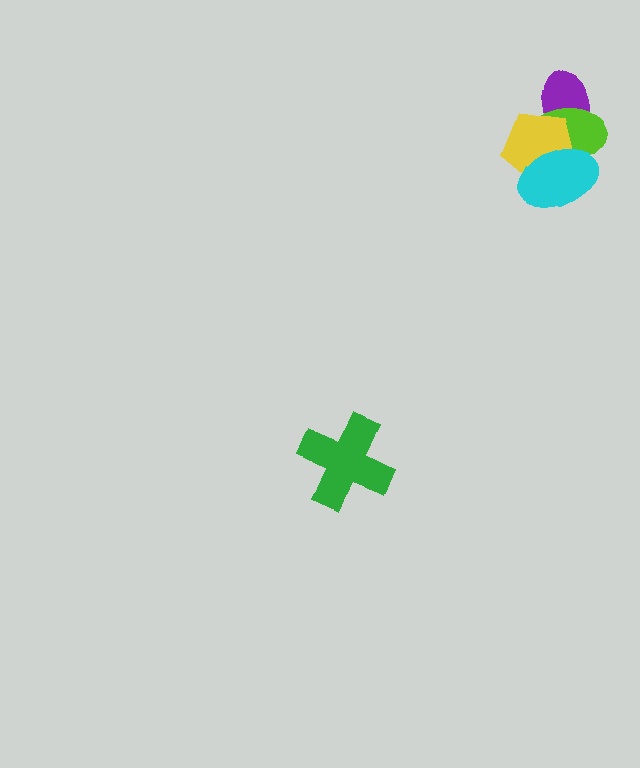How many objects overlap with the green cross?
0 objects overlap with the green cross.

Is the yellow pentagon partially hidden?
Yes, it is partially covered by another shape.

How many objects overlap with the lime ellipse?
3 objects overlap with the lime ellipse.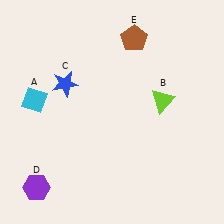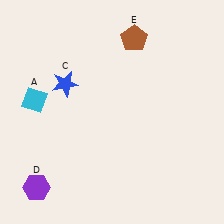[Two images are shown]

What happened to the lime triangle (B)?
The lime triangle (B) was removed in Image 2. It was in the top-right area of Image 1.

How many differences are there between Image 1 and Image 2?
There is 1 difference between the two images.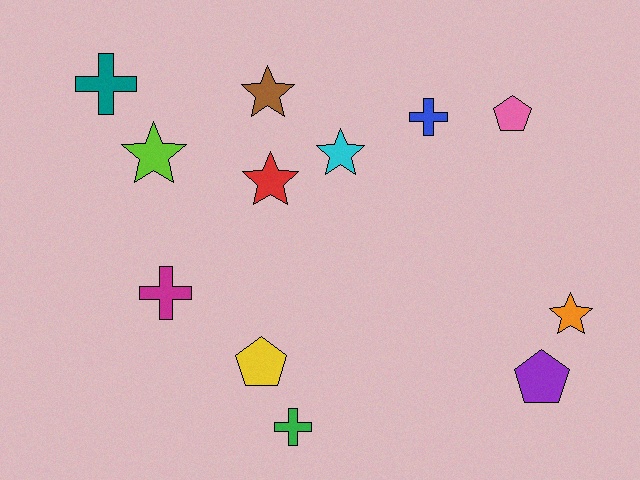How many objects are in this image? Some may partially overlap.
There are 12 objects.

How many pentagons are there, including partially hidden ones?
There are 3 pentagons.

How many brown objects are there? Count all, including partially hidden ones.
There is 1 brown object.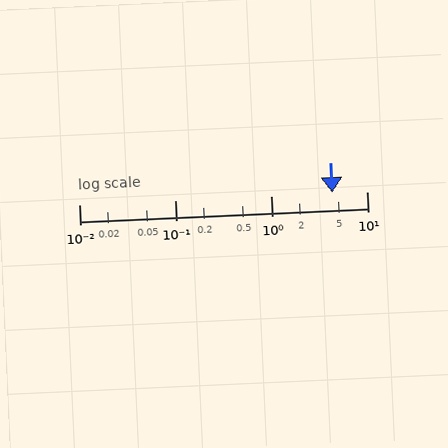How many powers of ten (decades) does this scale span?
The scale spans 3 decades, from 0.01 to 10.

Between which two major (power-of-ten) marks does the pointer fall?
The pointer is between 1 and 10.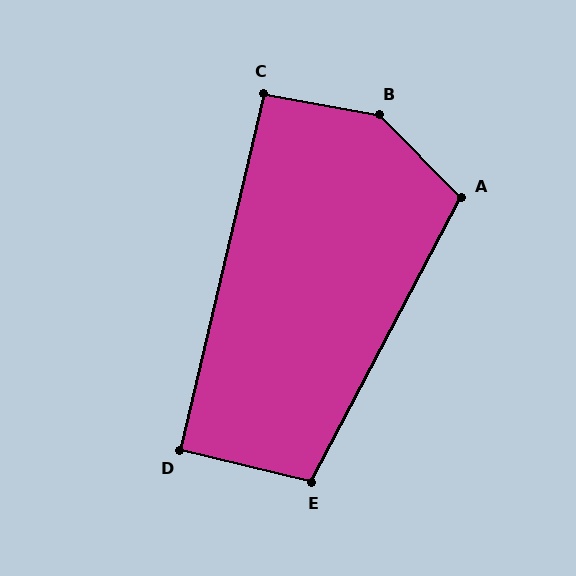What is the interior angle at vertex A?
Approximately 107 degrees (obtuse).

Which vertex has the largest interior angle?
B, at approximately 145 degrees.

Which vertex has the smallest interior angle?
D, at approximately 90 degrees.